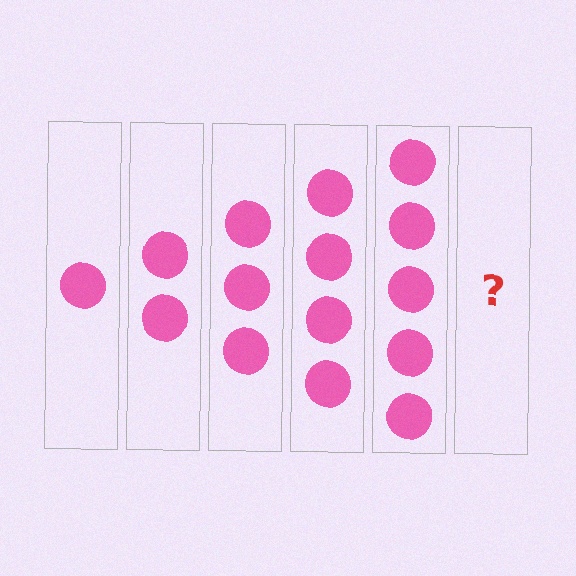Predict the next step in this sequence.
The next step is 6 circles.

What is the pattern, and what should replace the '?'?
The pattern is that each step adds one more circle. The '?' should be 6 circles.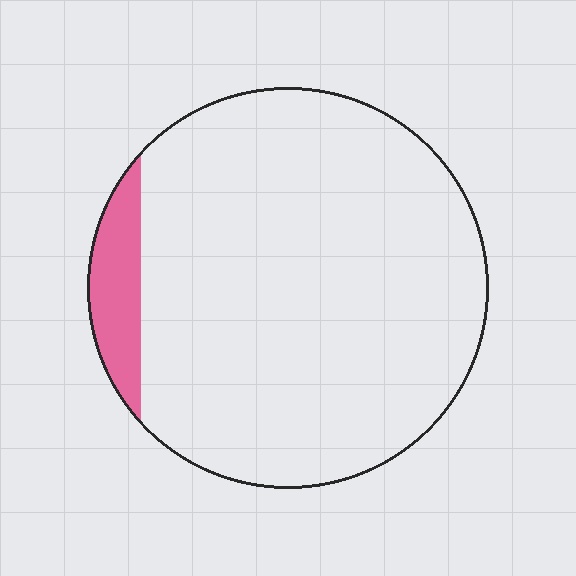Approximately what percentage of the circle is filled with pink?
Approximately 10%.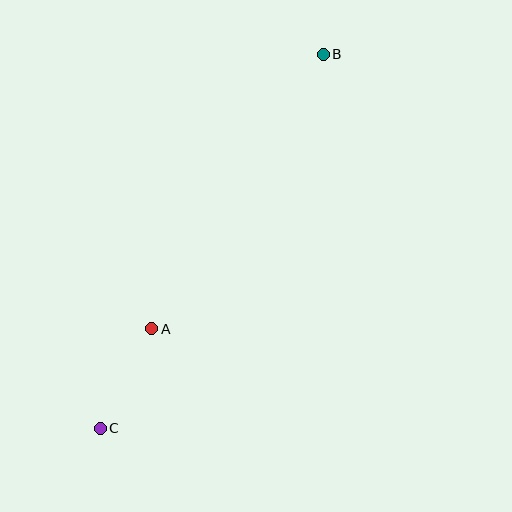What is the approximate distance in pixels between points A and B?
The distance between A and B is approximately 324 pixels.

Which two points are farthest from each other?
Points B and C are farthest from each other.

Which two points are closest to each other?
Points A and C are closest to each other.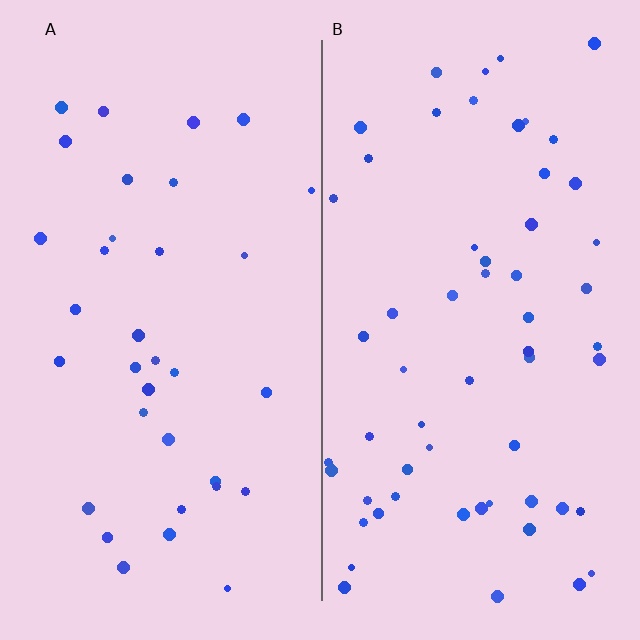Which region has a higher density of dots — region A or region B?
B (the right).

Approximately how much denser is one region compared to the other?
Approximately 1.7× — region B over region A.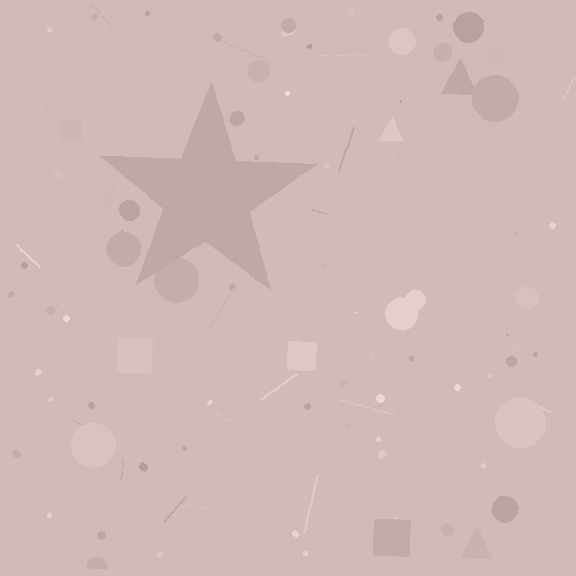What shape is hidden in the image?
A star is hidden in the image.